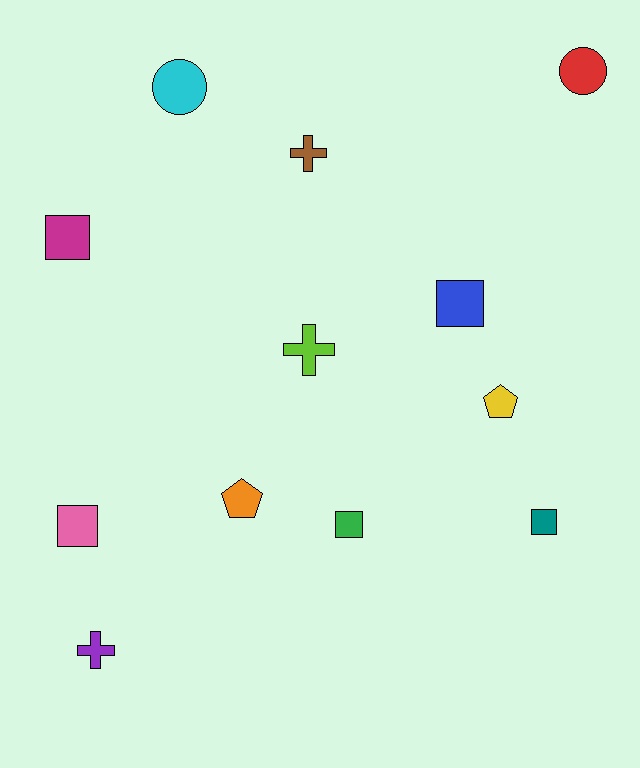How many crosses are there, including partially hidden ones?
There are 3 crosses.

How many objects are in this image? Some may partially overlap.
There are 12 objects.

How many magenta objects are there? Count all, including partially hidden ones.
There is 1 magenta object.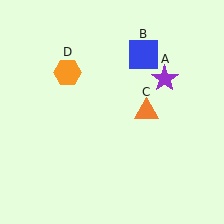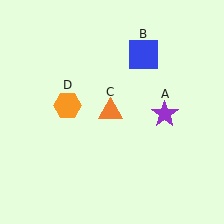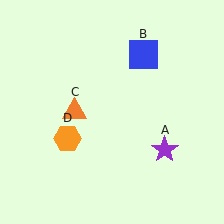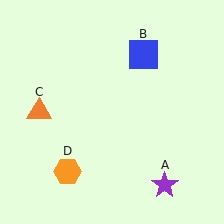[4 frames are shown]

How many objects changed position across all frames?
3 objects changed position: purple star (object A), orange triangle (object C), orange hexagon (object D).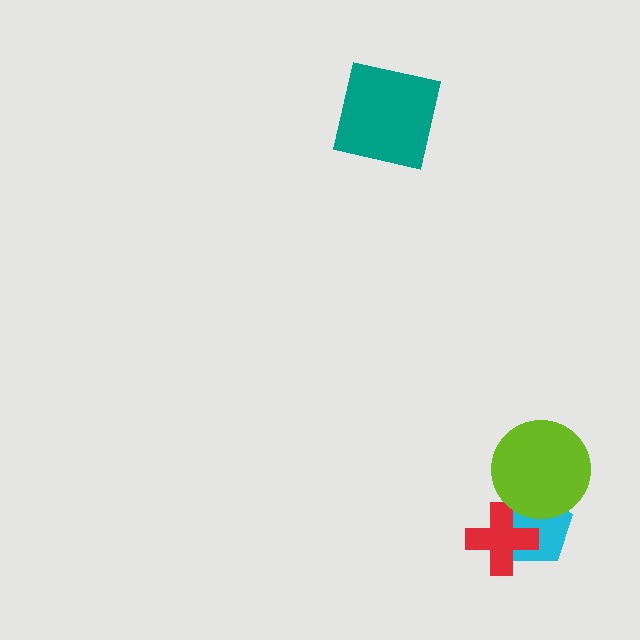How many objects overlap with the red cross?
1 object overlaps with the red cross.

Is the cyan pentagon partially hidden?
Yes, it is partially covered by another shape.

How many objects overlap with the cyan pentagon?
2 objects overlap with the cyan pentagon.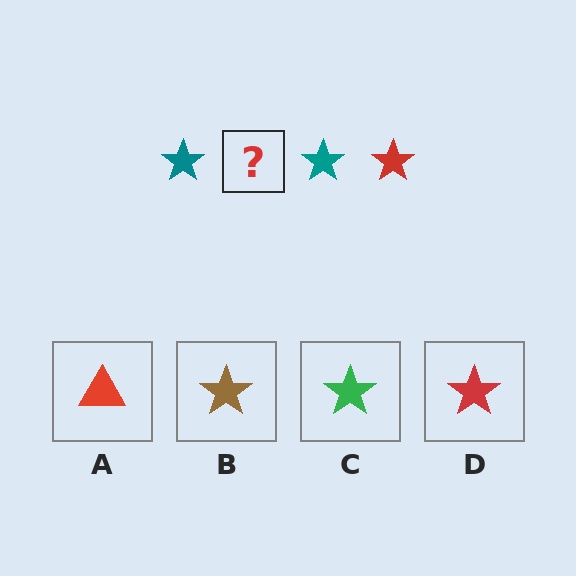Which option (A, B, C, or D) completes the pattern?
D.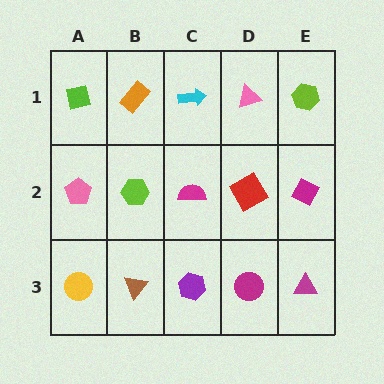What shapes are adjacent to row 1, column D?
A red diamond (row 2, column D), a cyan arrow (row 1, column C), a lime hexagon (row 1, column E).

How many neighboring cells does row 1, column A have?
2.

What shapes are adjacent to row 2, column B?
An orange rectangle (row 1, column B), a brown triangle (row 3, column B), a pink pentagon (row 2, column A), a magenta semicircle (row 2, column C).